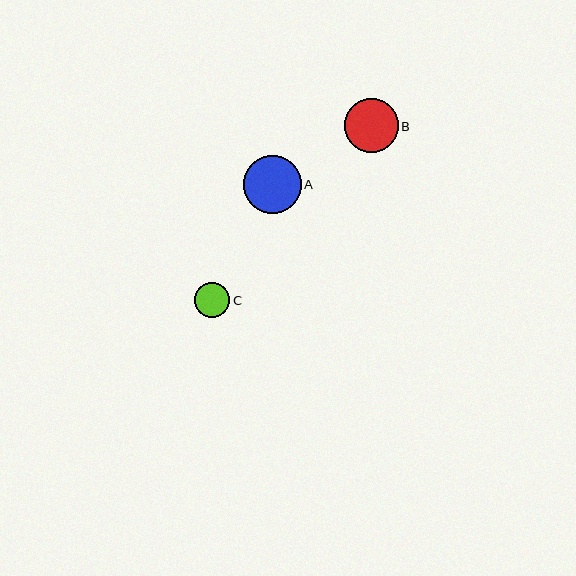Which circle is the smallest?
Circle C is the smallest with a size of approximately 35 pixels.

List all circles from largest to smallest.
From largest to smallest: A, B, C.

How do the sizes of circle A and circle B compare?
Circle A and circle B are approximately the same size.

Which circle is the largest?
Circle A is the largest with a size of approximately 57 pixels.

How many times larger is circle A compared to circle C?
Circle A is approximately 1.6 times the size of circle C.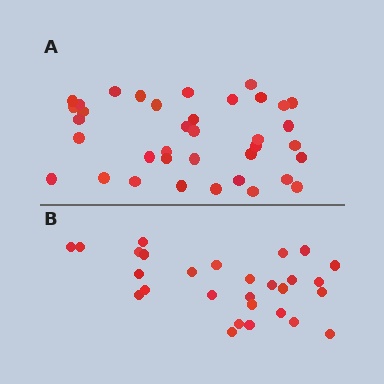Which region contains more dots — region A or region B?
Region A (the top region) has more dots.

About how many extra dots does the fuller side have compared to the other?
Region A has roughly 8 or so more dots than region B.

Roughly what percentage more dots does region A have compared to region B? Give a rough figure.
About 30% more.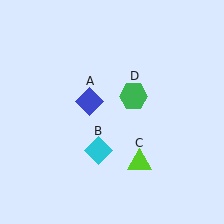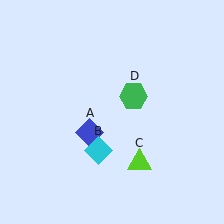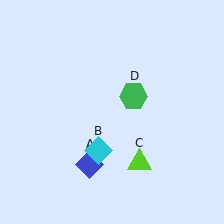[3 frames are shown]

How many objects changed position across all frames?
1 object changed position: blue diamond (object A).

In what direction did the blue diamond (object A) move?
The blue diamond (object A) moved down.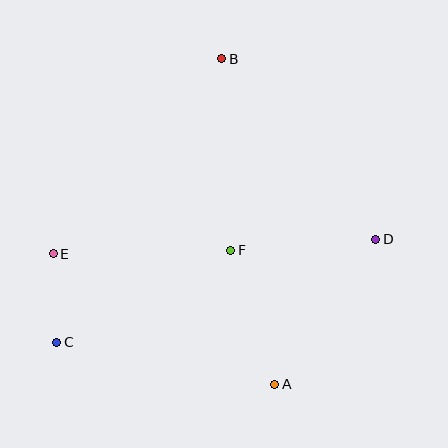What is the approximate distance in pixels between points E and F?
The distance between E and F is approximately 177 pixels.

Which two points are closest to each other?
Points C and E are closest to each other.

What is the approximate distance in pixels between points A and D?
The distance between A and D is approximately 177 pixels.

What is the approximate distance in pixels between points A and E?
The distance between A and E is approximately 257 pixels.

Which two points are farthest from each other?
Points C and D are farthest from each other.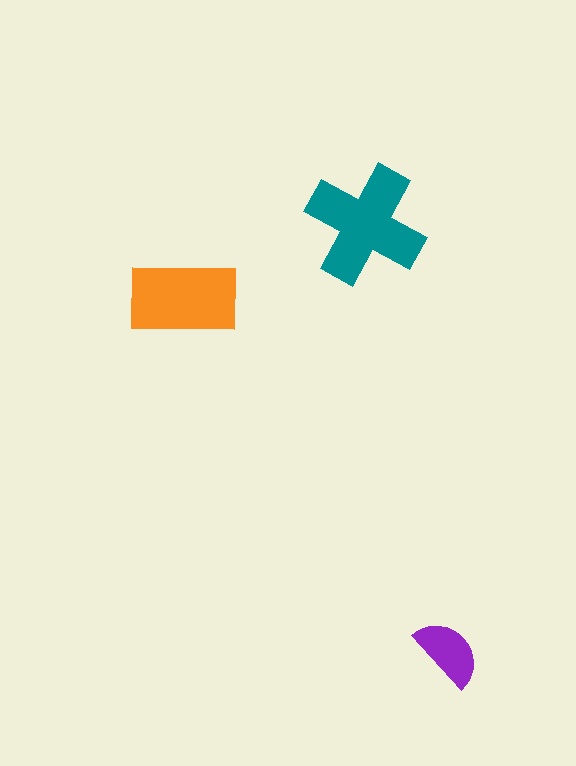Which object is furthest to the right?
The purple semicircle is rightmost.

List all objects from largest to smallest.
The teal cross, the orange rectangle, the purple semicircle.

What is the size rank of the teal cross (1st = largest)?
1st.